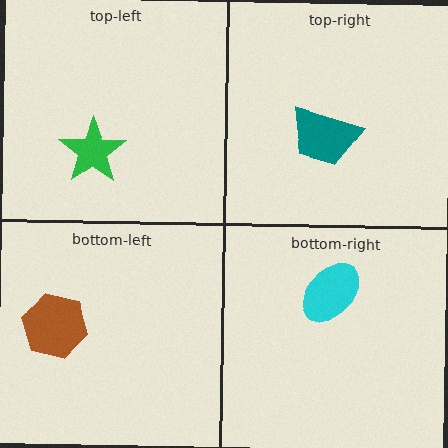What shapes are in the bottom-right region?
The cyan ellipse.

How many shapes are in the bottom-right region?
1.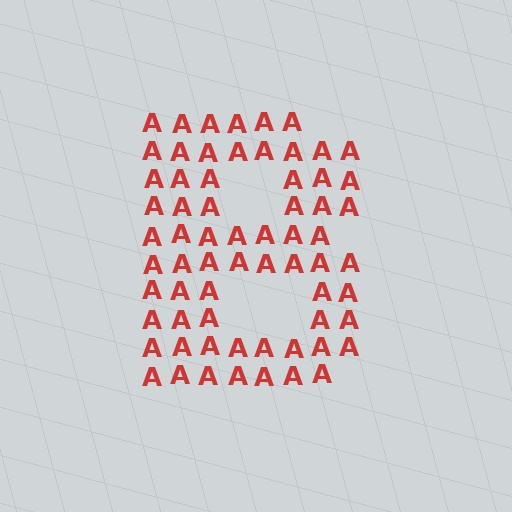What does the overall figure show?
The overall figure shows the letter B.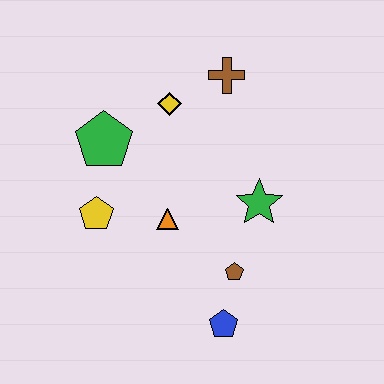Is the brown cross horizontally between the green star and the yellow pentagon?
Yes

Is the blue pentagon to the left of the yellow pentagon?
No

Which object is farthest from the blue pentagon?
The brown cross is farthest from the blue pentagon.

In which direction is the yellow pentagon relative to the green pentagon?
The yellow pentagon is below the green pentagon.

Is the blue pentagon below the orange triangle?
Yes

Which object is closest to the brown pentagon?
The blue pentagon is closest to the brown pentagon.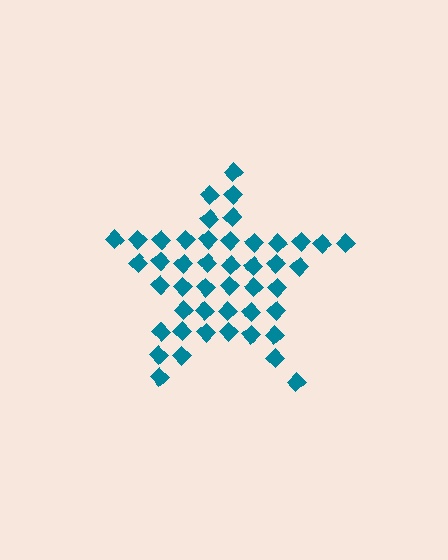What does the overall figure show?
The overall figure shows a star.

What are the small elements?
The small elements are diamonds.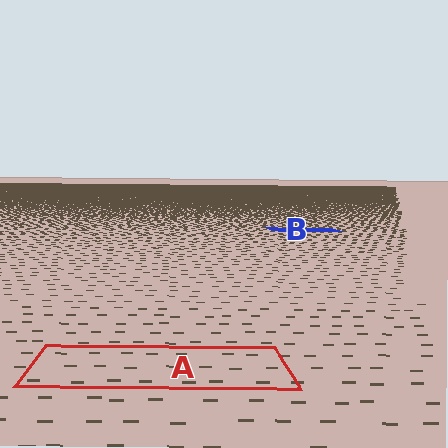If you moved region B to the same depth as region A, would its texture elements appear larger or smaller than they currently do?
They would appear larger. At a closer depth, the same texture elements are projected at a bigger on-screen size.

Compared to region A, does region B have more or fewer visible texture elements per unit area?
Region B has more texture elements per unit area — they are packed more densely because it is farther away.